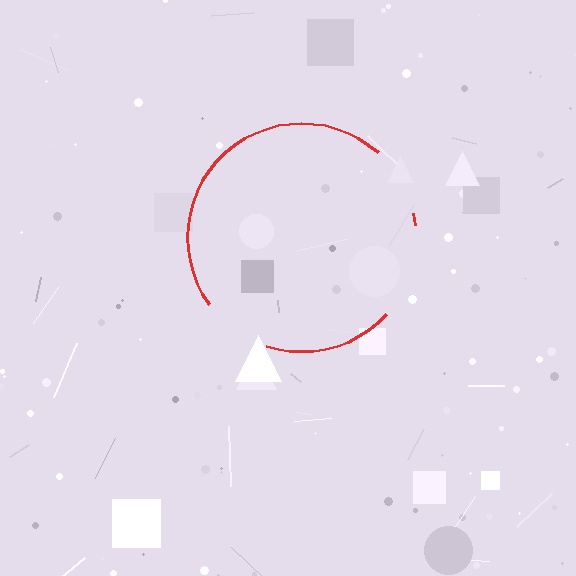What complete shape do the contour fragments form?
The contour fragments form a circle.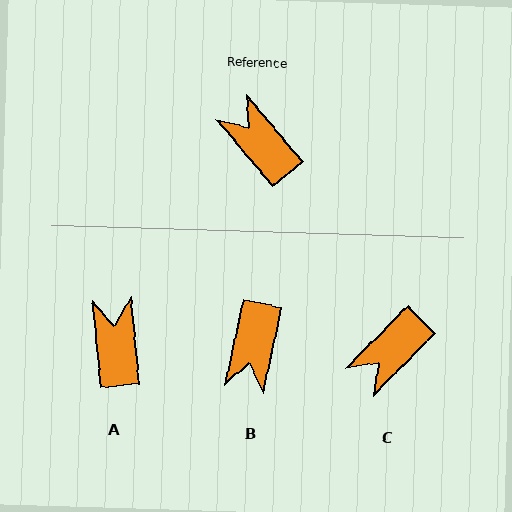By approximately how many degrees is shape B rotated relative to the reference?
Approximately 128 degrees counter-clockwise.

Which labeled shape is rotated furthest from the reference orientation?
B, about 128 degrees away.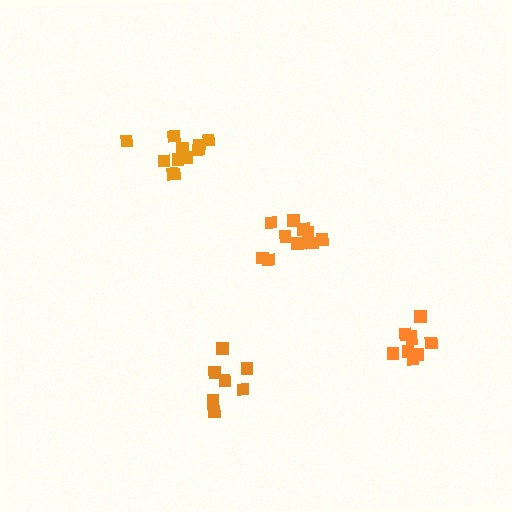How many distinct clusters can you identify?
There are 4 distinct clusters.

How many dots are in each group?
Group 1: 7 dots, Group 2: 12 dots, Group 3: 11 dots, Group 4: 9 dots (39 total).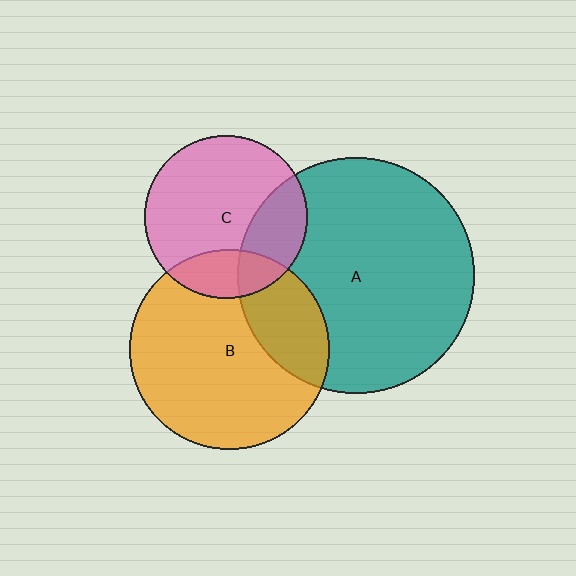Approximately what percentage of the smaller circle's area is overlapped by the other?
Approximately 20%.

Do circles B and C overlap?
Yes.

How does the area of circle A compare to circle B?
Approximately 1.4 times.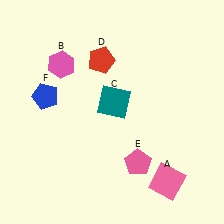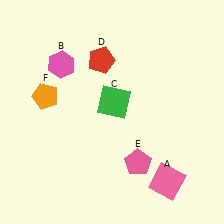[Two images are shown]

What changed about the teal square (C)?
In Image 1, C is teal. In Image 2, it changed to green.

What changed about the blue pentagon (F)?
In Image 1, F is blue. In Image 2, it changed to orange.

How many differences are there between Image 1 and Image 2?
There are 2 differences between the two images.